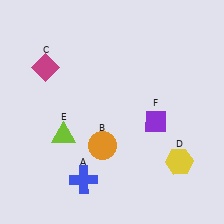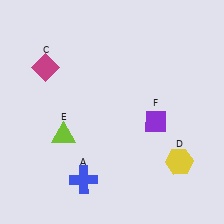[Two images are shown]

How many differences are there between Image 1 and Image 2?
There is 1 difference between the two images.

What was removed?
The orange circle (B) was removed in Image 2.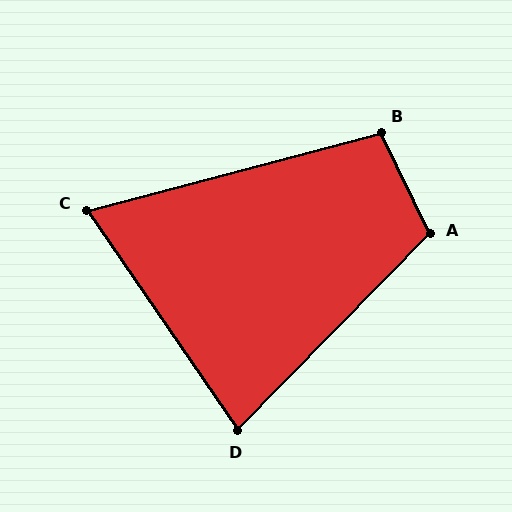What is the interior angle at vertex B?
Approximately 101 degrees (obtuse).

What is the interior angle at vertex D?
Approximately 79 degrees (acute).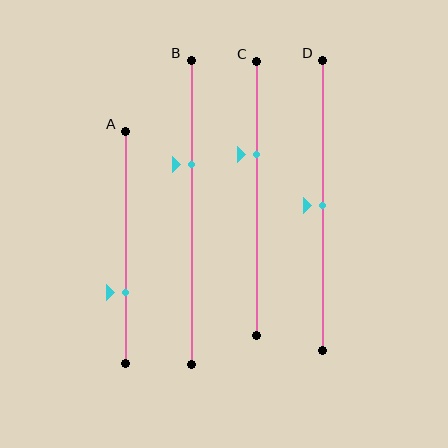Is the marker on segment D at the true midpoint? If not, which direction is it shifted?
Yes, the marker on segment D is at the true midpoint.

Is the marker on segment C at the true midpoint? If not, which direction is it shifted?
No, the marker on segment C is shifted upward by about 16% of the segment length.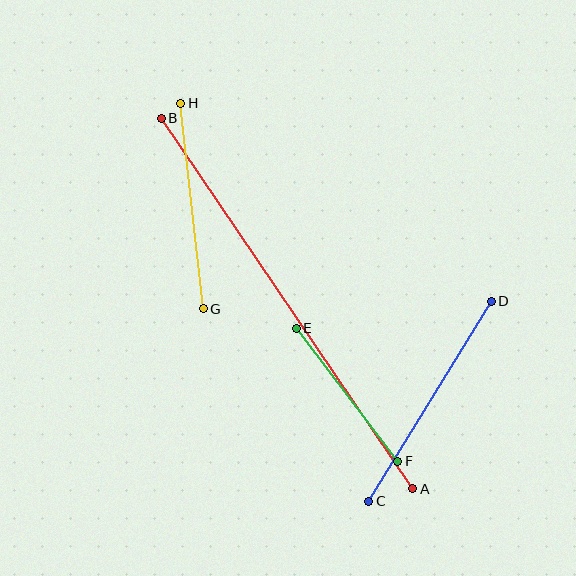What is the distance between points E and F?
The distance is approximately 167 pixels.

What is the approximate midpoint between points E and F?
The midpoint is at approximately (347, 395) pixels.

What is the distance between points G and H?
The distance is approximately 207 pixels.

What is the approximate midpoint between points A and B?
The midpoint is at approximately (287, 303) pixels.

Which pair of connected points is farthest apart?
Points A and B are farthest apart.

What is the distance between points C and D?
The distance is approximately 235 pixels.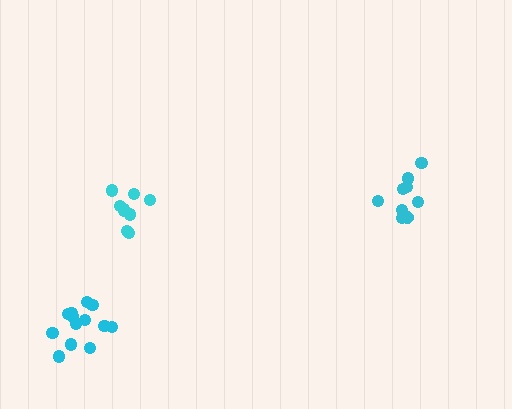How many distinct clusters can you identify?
There are 3 distinct clusters.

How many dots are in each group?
Group 1: 9 dots, Group 2: 9 dots, Group 3: 13 dots (31 total).